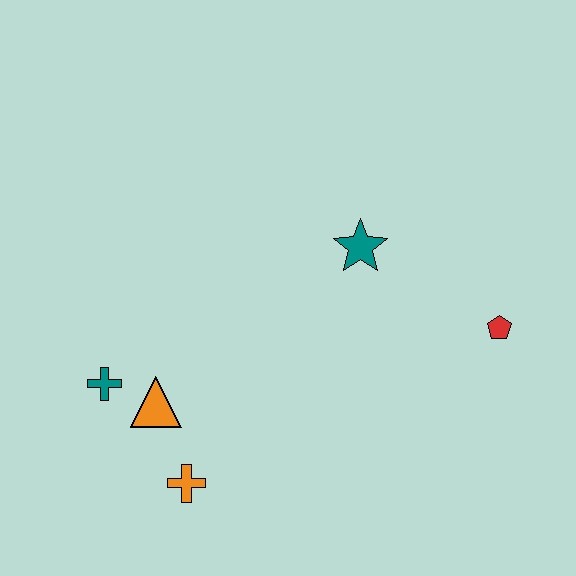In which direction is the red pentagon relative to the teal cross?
The red pentagon is to the right of the teal cross.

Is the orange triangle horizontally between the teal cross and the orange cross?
Yes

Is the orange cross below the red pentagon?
Yes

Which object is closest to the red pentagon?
The teal star is closest to the red pentagon.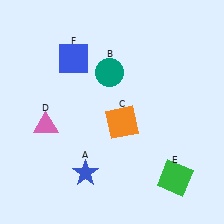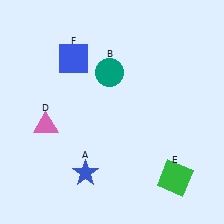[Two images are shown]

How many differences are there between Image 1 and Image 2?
There is 1 difference between the two images.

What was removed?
The orange square (C) was removed in Image 2.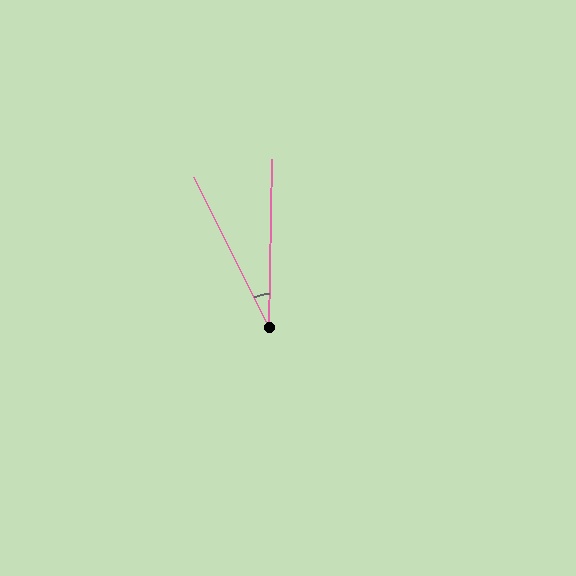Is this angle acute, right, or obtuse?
It is acute.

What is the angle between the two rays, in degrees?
Approximately 28 degrees.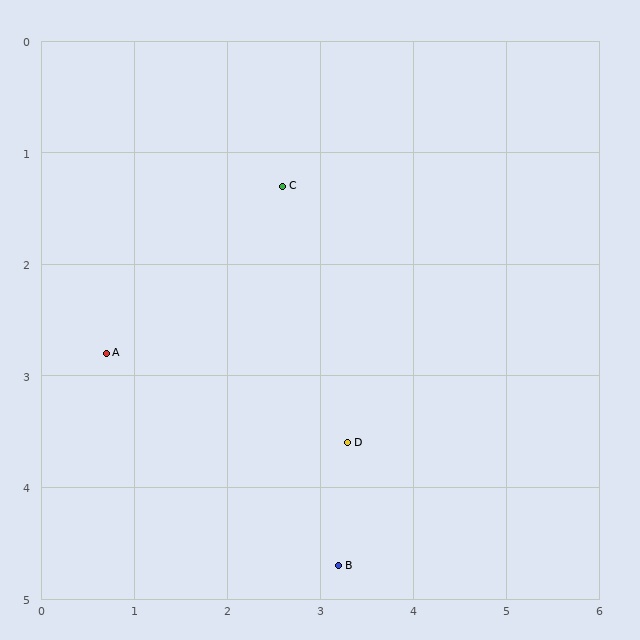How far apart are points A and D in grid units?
Points A and D are about 2.7 grid units apart.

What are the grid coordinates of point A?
Point A is at approximately (0.7, 2.8).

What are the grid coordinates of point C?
Point C is at approximately (2.6, 1.3).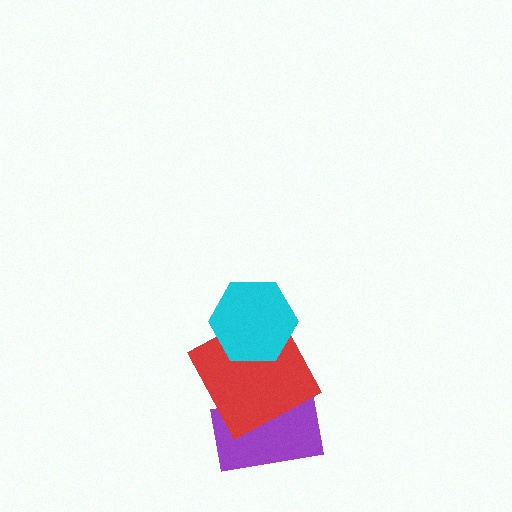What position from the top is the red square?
The red square is 2nd from the top.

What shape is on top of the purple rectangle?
The red square is on top of the purple rectangle.